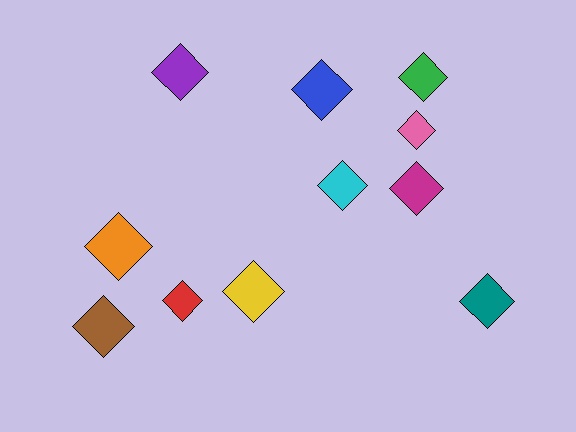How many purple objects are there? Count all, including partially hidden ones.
There is 1 purple object.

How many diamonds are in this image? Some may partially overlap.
There are 11 diamonds.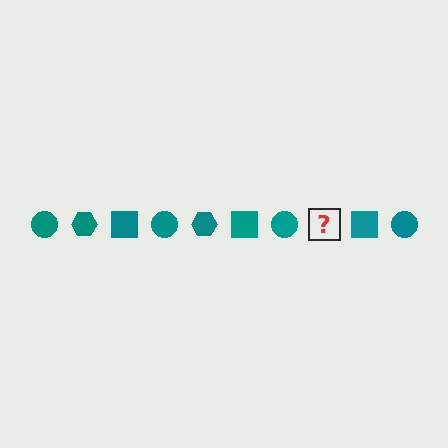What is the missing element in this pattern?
The missing element is a teal hexagon.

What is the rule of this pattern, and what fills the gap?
The rule is that the pattern cycles through circle, hexagon, square shapes in teal. The gap should be filled with a teal hexagon.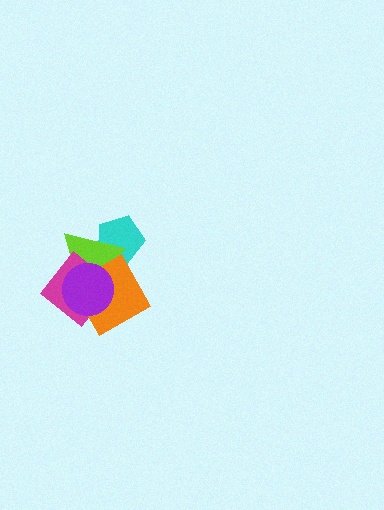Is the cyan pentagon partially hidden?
Yes, it is partially covered by another shape.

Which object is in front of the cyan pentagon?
The lime triangle is in front of the cyan pentagon.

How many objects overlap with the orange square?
3 objects overlap with the orange square.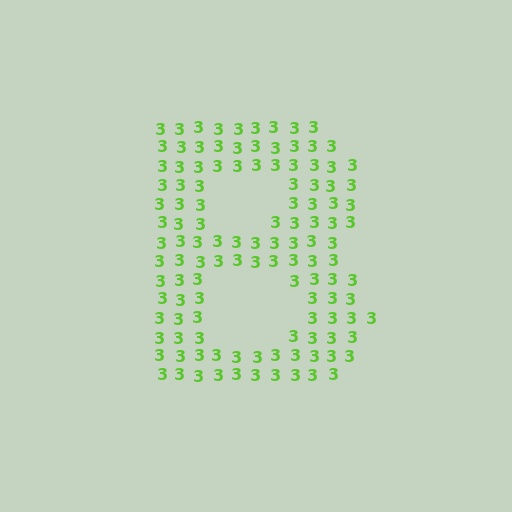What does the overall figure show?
The overall figure shows the letter B.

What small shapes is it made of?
It is made of small digit 3's.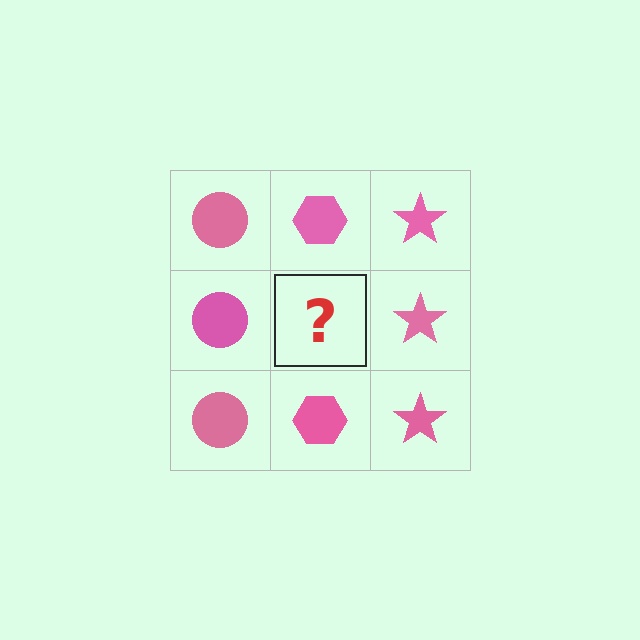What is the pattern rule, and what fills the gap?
The rule is that each column has a consistent shape. The gap should be filled with a pink hexagon.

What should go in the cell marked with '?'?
The missing cell should contain a pink hexagon.